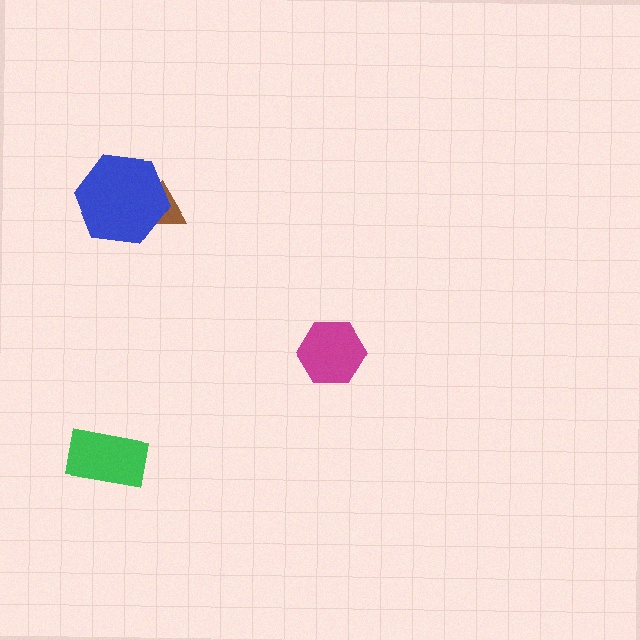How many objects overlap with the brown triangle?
1 object overlaps with the brown triangle.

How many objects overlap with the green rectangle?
0 objects overlap with the green rectangle.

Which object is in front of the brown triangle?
The blue hexagon is in front of the brown triangle.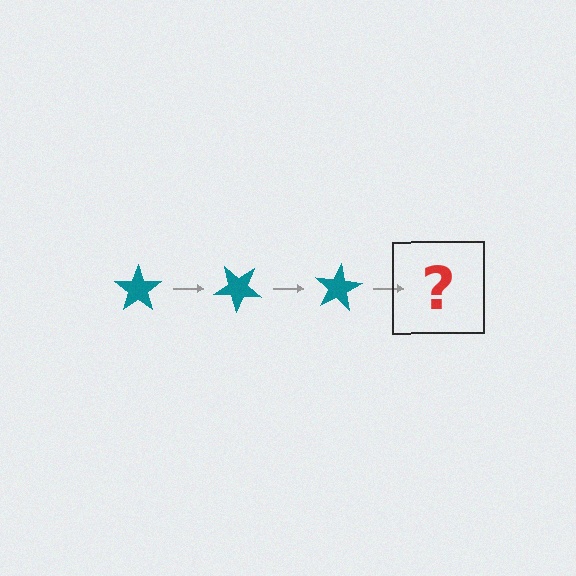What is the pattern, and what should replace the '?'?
The pattern is that the star rotates 40 degrees each step. The '?' should be a teal star rotated 120 degrees.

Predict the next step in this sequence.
The next step is a teal star rotated 120 degrees.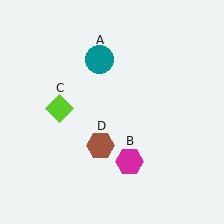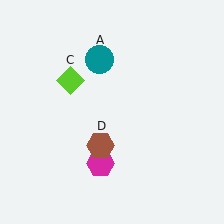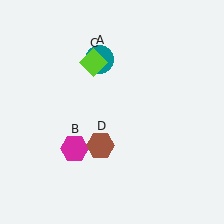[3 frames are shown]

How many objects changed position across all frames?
2 objects changed position: magenta hexagon (object B), lime diamond (object C).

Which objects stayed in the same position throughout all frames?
Teal circle (object A) and brown hexagon (object D) remained stationary.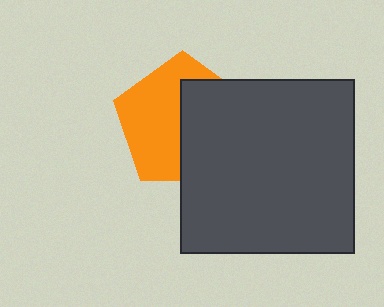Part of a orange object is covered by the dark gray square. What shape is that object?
It is a pentagon.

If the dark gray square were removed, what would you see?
You would see the complete orange pentagon.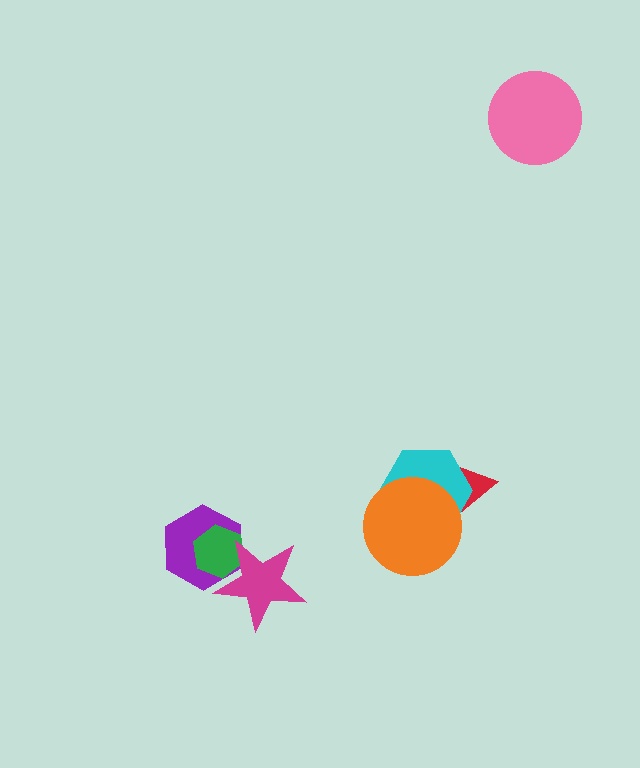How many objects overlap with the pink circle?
0 objects overlap with the pink circle.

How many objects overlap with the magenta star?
2 objects overlap with the magenta star.